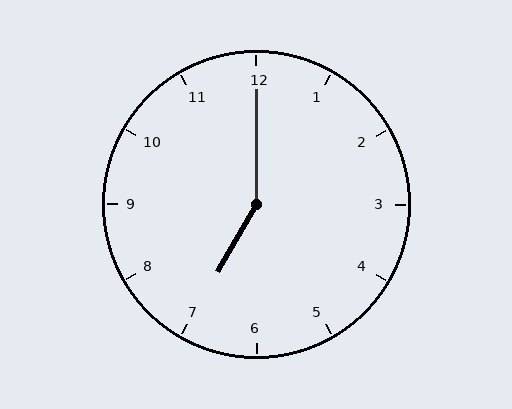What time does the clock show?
7:00.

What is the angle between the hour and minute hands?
Approximately 150 degrees.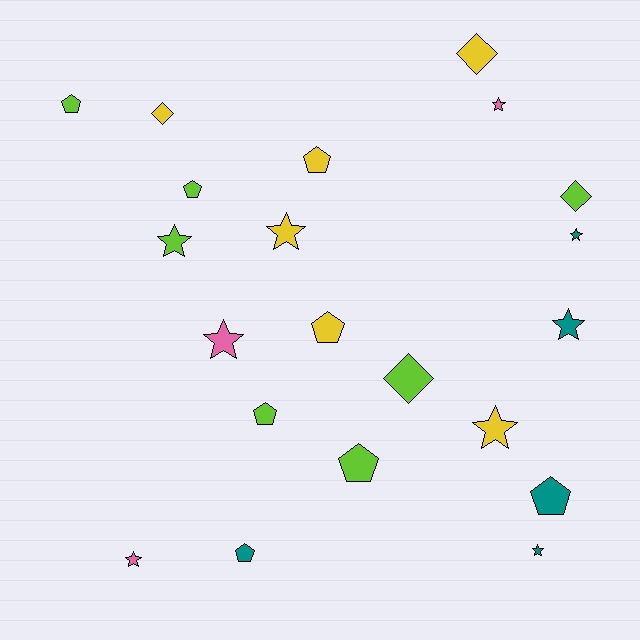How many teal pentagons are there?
There are 2 teal pentagons.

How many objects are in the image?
There are 21 objects.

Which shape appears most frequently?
Star, with 9 objects.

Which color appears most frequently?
Lime, with 7 objects.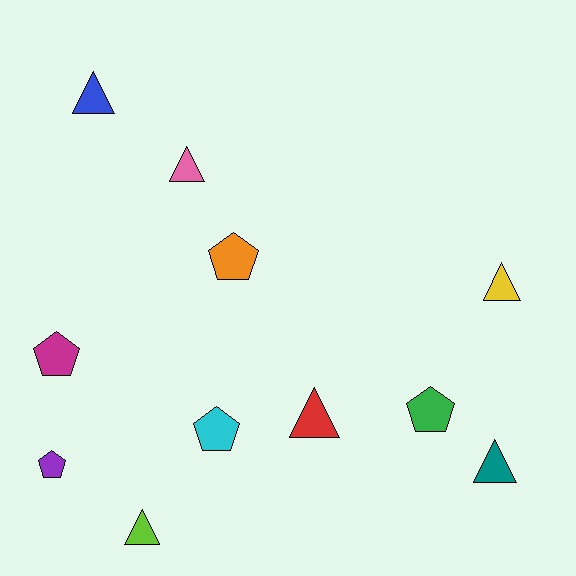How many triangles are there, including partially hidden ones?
There are 6 triangles.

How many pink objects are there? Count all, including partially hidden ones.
There is 1 pink object.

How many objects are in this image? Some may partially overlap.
There are 11 objects.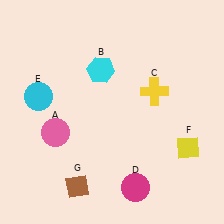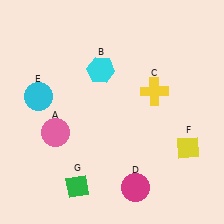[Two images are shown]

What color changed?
The diamond (G) changed from brown in Image 1 to green in Image 2.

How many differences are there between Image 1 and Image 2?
There is 1 difference between the two images.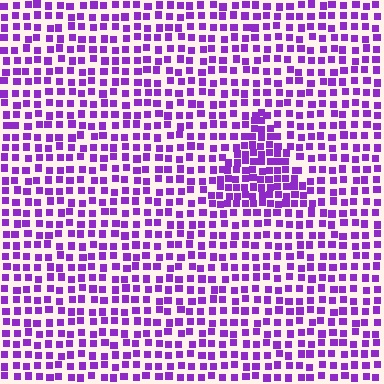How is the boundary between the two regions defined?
The boundary is defined by a change in element density (approximately 1.7x ratio). All elements are the same color, size, and shape.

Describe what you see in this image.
The image contains small purple elements arranged at two different densities. A triangle-shaped region is visible where the elements are more densely packed than the surrounding area.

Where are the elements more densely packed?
The elements are more densely packed inside the triangle boundary.